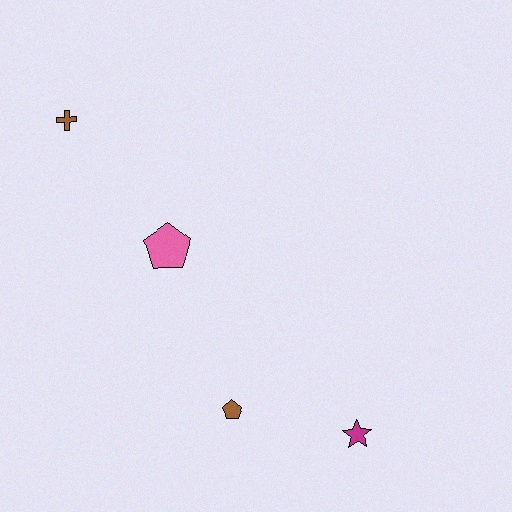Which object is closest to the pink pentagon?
The brown cross is closest to the pink pentagon.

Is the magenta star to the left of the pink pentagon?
No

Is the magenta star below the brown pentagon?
Yes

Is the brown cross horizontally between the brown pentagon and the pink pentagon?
No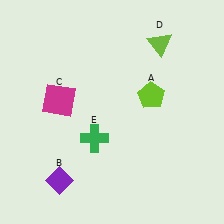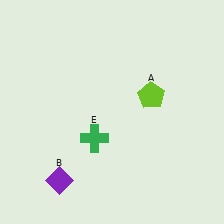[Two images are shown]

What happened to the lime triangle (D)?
The lime triangle (D) was removed in Image 2. It was in the top-right area of Image 1.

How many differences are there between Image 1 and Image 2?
There are 2 differences between the two images.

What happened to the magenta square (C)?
The magenta square (C) was removed in Image 2. It was in the top-left area of Image 1.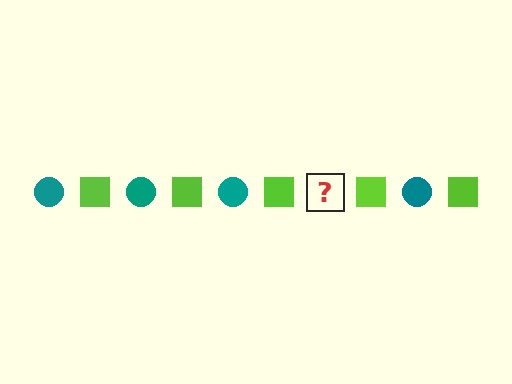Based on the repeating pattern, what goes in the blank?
The blank should be a teal circle.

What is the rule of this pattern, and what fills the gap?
The rule is that the pattern alternates between teal circle and lime square. The gap should be filled with a teal circle.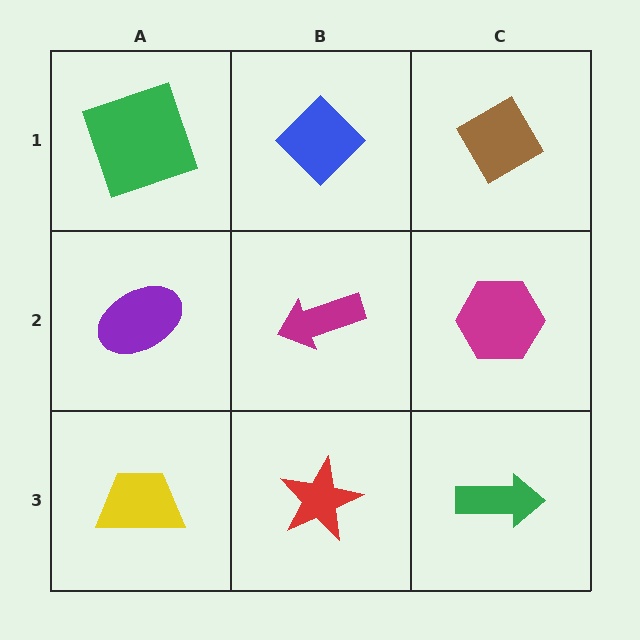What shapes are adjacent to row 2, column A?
A green square (row 1, column A), a yellow trapezoid (row 3, column A), a magenta arrow (row 2, column B).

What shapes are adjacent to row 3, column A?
A purple ellipse (row 2, column A), a red star (row 3, column B).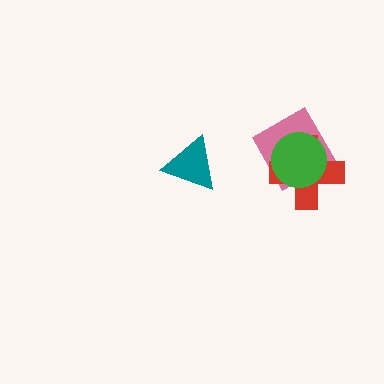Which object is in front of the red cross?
The green circle is in front of the red cross.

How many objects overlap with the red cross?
2 objects overlap with the red cross.